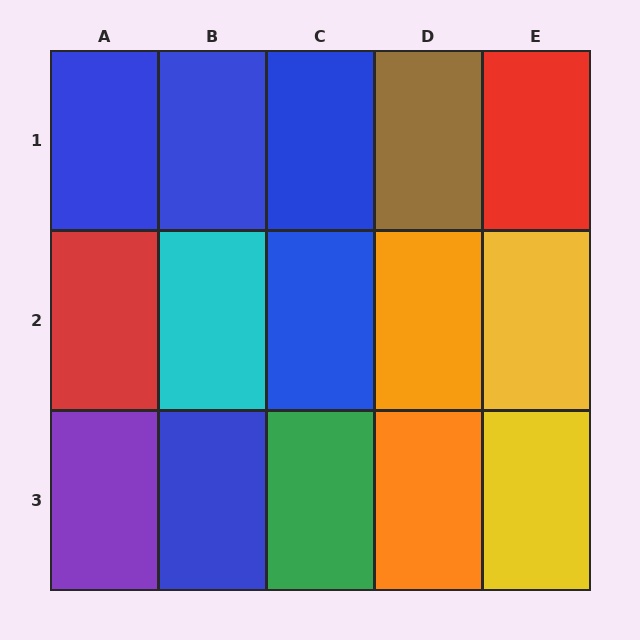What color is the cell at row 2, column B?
Cyan.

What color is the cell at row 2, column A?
Red.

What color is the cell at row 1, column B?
Blue.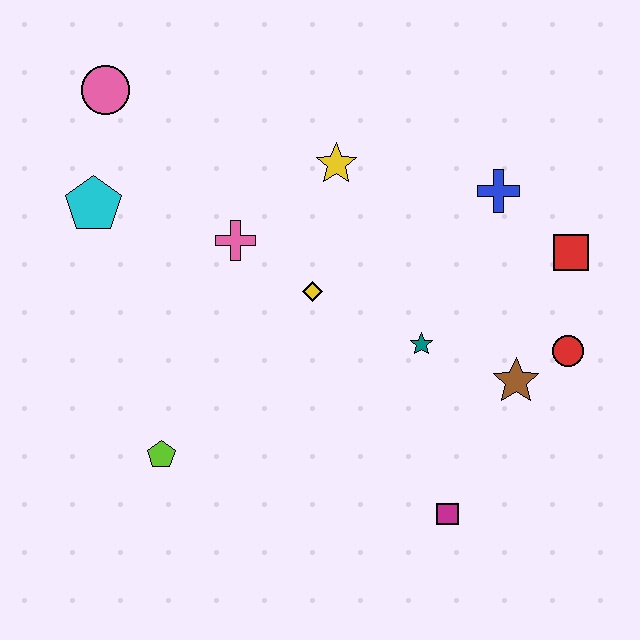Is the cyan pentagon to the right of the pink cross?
No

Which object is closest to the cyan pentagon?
The pink circle is closest to the cyan pentagon.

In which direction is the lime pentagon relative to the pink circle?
The lime pentagon is below the pink circle.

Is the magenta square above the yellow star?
No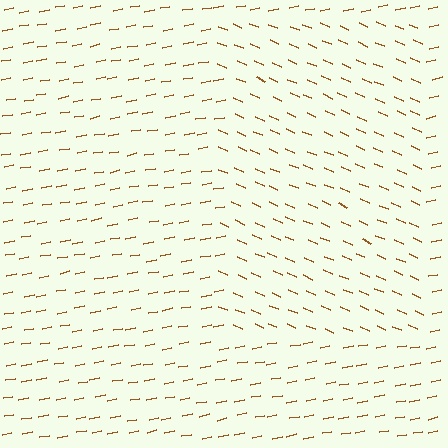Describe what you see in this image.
The image is filled with small brown line segments. A rectangle region in the image has lines oriented differently from the surrounding lines, creating a visible texture boundary.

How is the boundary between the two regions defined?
The boundary is defined purely by a change in line orientation (approximately 34 degrees difference). All lines are the same color and thickness.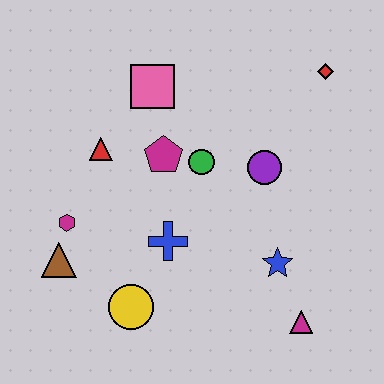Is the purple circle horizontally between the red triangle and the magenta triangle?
Yes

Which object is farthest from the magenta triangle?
The pink square is farthest from the magenta triangle.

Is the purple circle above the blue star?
Yes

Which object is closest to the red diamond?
The purple circle is closest to the red diamond.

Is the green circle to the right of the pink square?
Yes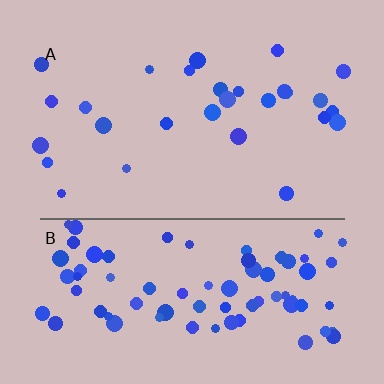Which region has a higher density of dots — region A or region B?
B (the bottom).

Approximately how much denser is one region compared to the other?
Approximately 2.9× — region B over region A.